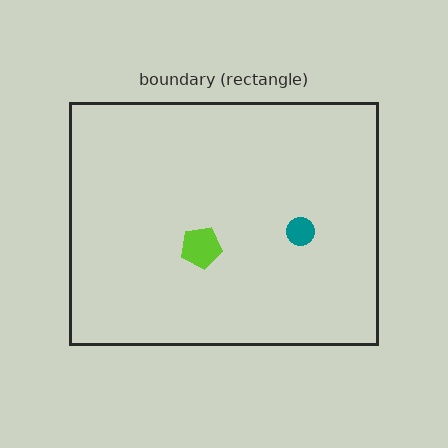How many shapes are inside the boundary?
2 inside, 0 outside.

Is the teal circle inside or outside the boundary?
Inside.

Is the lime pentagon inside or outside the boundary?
Inside.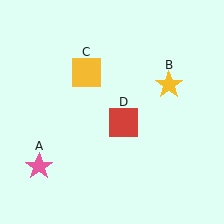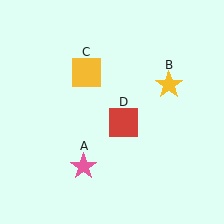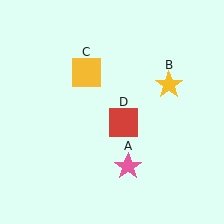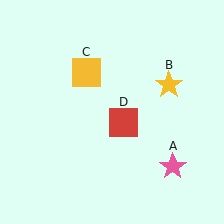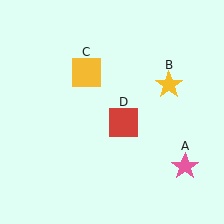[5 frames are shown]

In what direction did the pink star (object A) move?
The pink star (object A) moved right.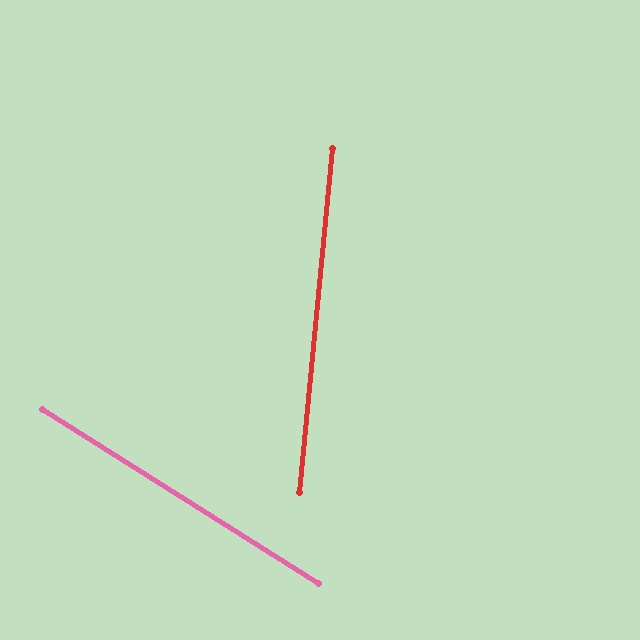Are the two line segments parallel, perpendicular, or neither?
Neither parallel nor perpendicular — they differ by about 63°.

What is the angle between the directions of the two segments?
Approximately 63 degrees.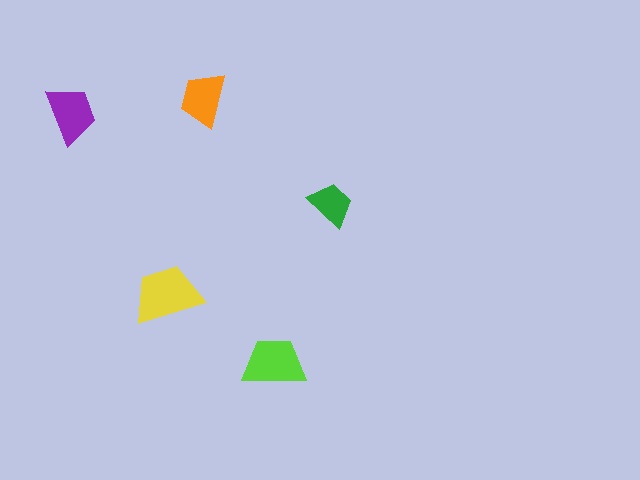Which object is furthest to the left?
The purple trapezoid is leftmost.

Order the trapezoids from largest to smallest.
the yellow one, the lime one, the purple one, the orange one, the green one.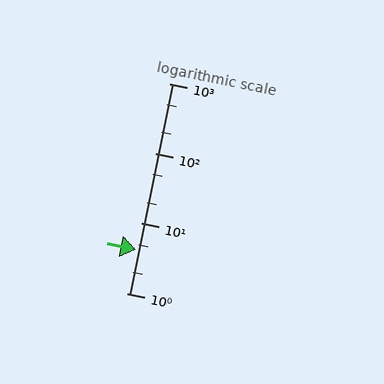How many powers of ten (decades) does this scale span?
The scale spans 3 decades, from 1 to 1000.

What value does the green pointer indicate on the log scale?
The pointer indicates approximately 4.2.